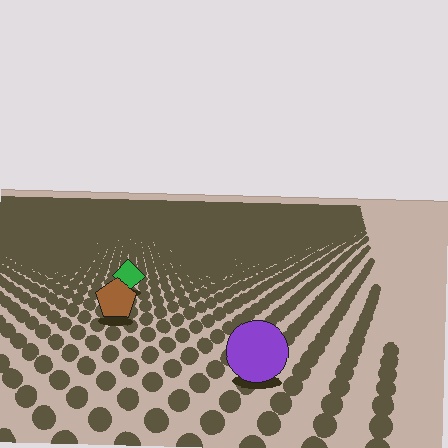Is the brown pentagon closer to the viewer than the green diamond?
Yes. The brown pentagon is closer — you can tell from the texture gradient: the ground texture is coarser near it.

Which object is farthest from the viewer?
The green diamond is farthest from the viewer. It appears smaller and the ground texture around it is denser.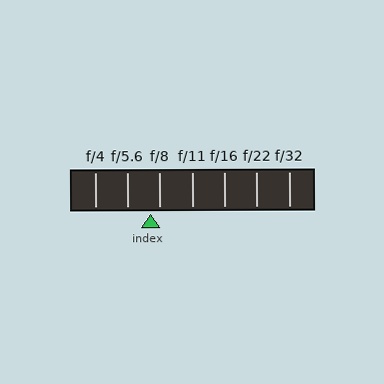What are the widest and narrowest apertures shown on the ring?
The widest aperture shown is f/4 and the narrowest is f/32.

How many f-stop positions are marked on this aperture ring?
There are 7 f-stop positions marked.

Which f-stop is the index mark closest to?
The index mark is closest to f/8.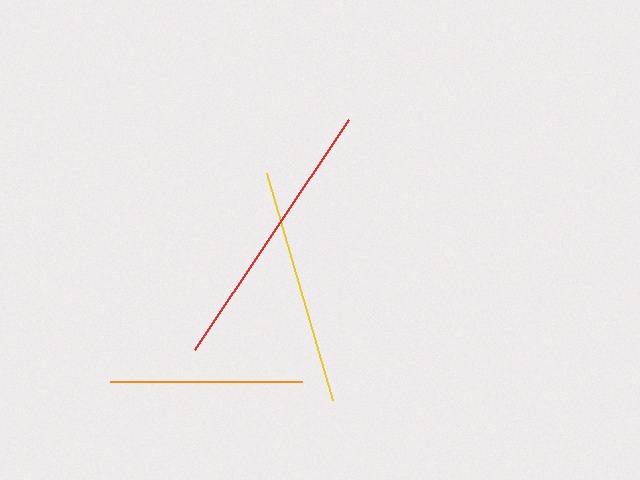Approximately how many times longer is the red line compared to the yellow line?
The red line is approximately 1.2 times the length of the yellow line.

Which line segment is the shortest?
The orange line is the shortest at approximately 192 pixels.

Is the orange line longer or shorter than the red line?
The red line is longer than the orange line.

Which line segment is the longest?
The red line is the longest at approximately 276 pixels.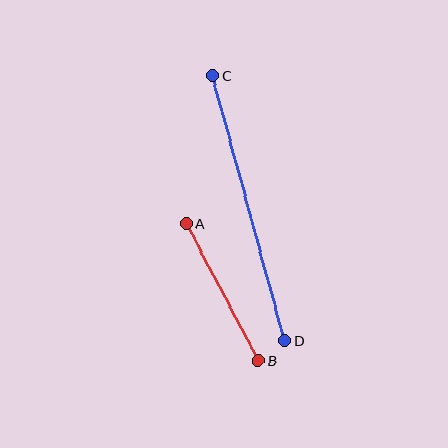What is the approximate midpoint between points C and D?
The midpoint is at approximately (248, 208) pixels.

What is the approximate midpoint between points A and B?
The midpoint is at approximately (222, 292) pixels.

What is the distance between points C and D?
The distance is approximately 275 pixels.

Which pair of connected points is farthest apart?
Points C and D are farthest apart.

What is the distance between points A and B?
The distance is approximately 154 pixels.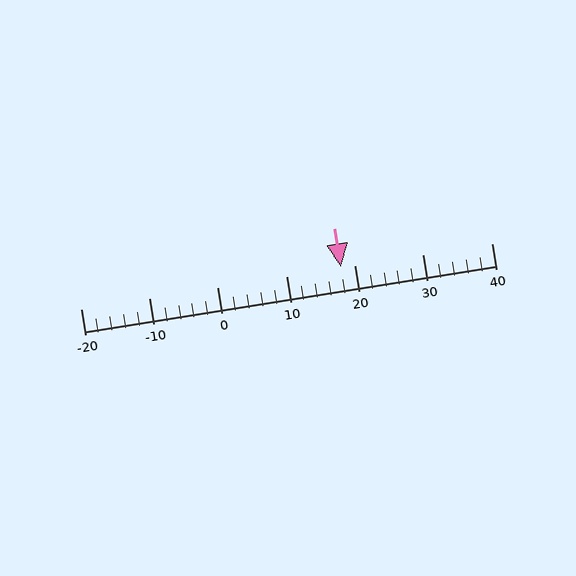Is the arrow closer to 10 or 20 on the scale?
The arrow is closer to 20.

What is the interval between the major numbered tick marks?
The major tick marks are spaced 10 units apart.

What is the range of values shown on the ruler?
The ruler shows values from -20 to 40.